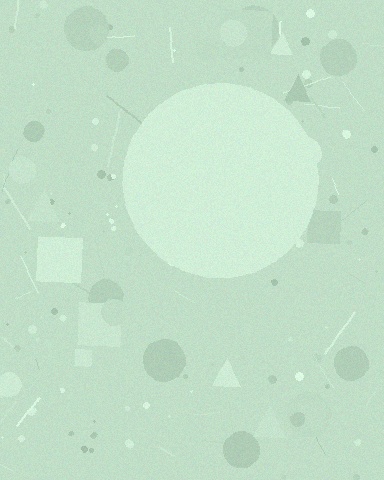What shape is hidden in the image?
A circle is hidden in the image.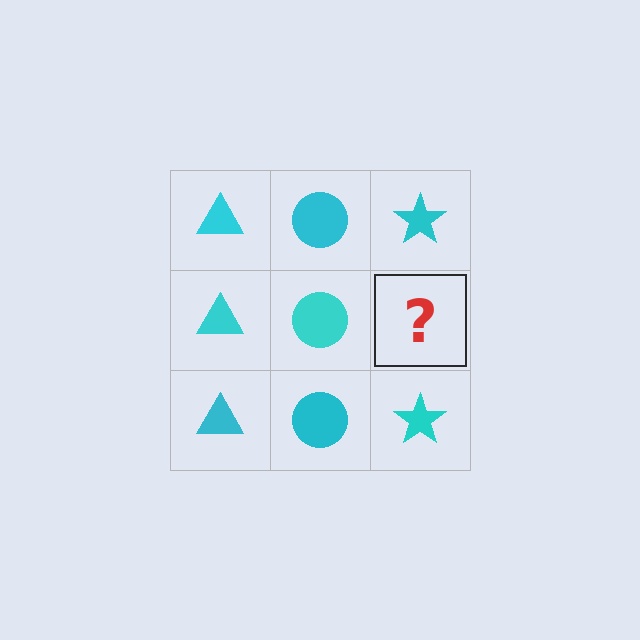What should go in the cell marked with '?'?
The missing cell should contain a cyan star.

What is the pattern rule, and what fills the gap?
The rule is that each column has a consistent shape. The gap should be filled with a cyan star.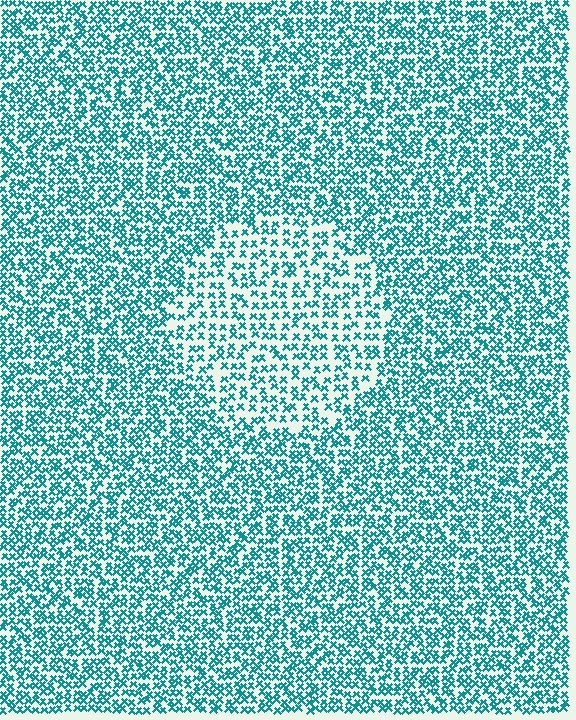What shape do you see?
I see a circle.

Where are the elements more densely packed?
The elements are more densely packed outside the circle boundary.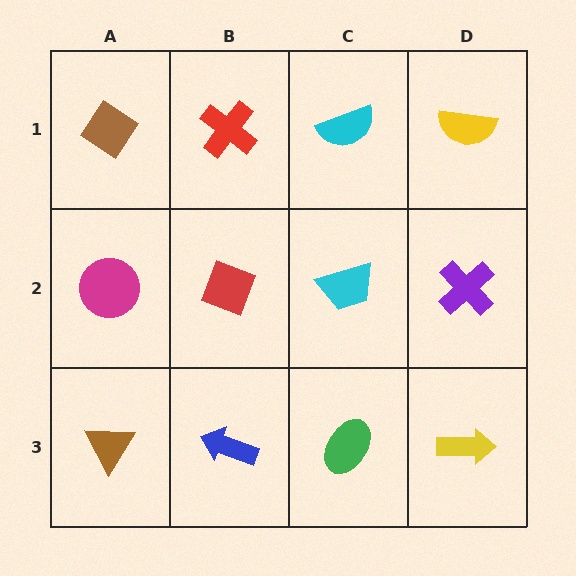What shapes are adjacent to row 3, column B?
A red diamond (row 2, column B), a brown triangle (row 3, column A), a green ellipse (row 3, column C).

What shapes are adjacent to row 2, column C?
A cyan semicircle (row 1, column C), a green ellipse (row 3, column C), a red diamond (row 2, column B), a purple cross (row 2, column D).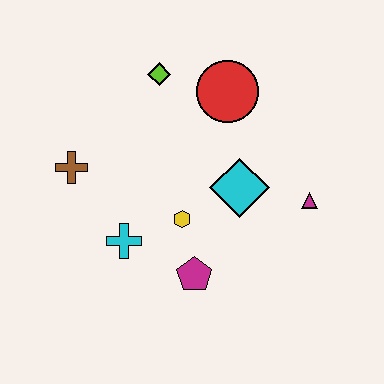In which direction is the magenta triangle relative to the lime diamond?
The magenta triangle is to the right of the lime diamond.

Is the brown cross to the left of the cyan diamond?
Yes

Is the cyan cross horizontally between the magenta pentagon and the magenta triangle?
No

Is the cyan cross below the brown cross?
Yes